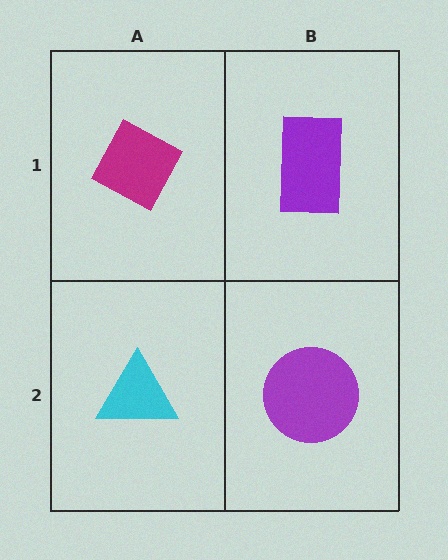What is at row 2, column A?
A cyan triangle.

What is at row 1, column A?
A magenta diamond.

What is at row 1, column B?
A purple rectangle.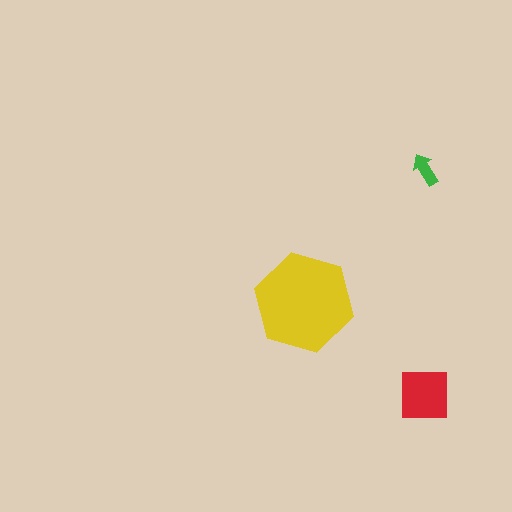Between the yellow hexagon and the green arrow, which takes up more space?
The yellow hexagon.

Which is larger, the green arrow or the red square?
The red square.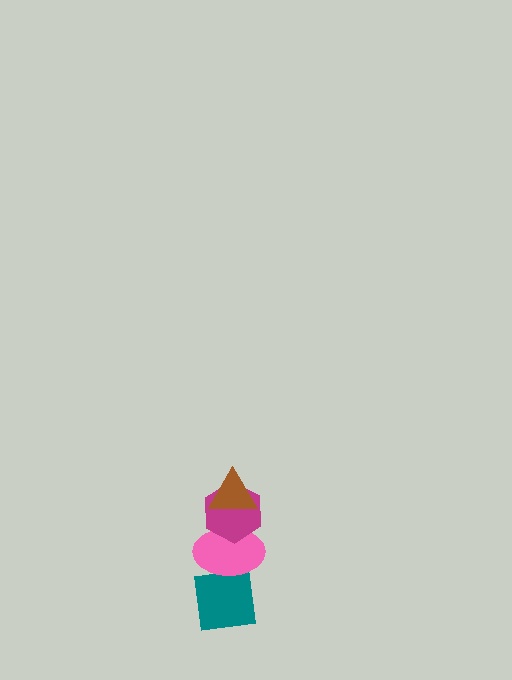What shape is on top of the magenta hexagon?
The brown triangle is on top of the magenta hexagon.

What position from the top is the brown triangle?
The brown triangle is 1st from the top.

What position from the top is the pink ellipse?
The pink ellipse is 3rd from the top.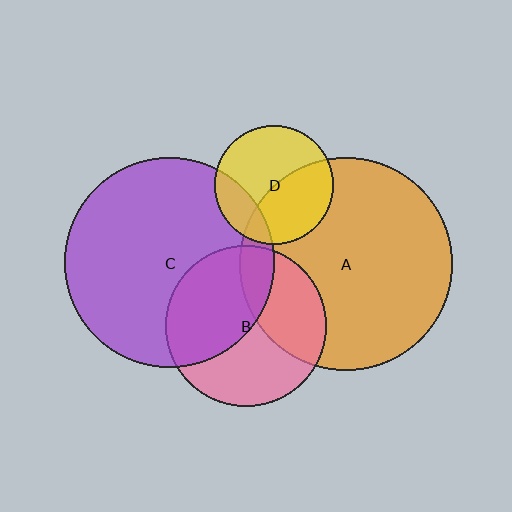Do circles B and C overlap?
Yes.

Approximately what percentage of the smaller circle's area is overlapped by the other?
Approximately 45%.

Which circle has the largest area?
Circle A (orange).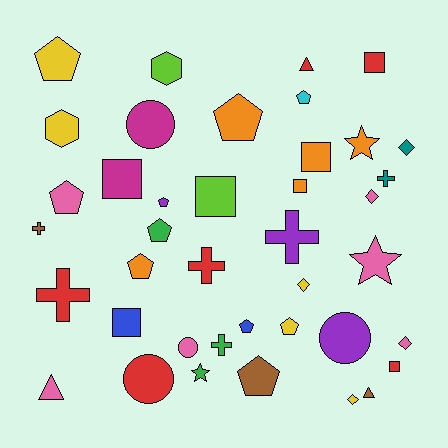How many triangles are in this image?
There are 3 triangles.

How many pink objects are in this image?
There are 6 pink objects.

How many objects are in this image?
There are 40 objects.